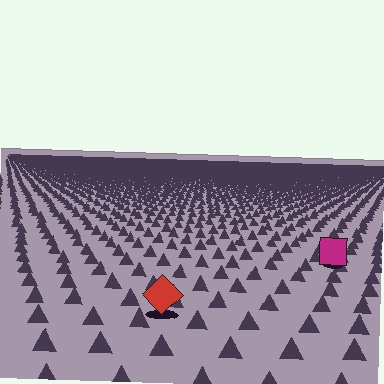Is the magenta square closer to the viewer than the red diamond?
No. The red diamond is closer — you can tell from the texture gradient: the ground texture is coarser near it.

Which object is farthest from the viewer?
The magenta square is farthest from the viewer. It appears smaller and the ground texture around it is denser.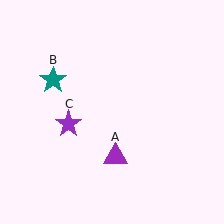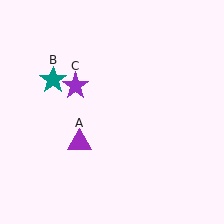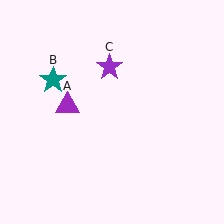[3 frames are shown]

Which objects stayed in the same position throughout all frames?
Teal star (object B) remained stationary.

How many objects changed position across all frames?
2 objects changed position: purple triangle (object A), purple star (object C).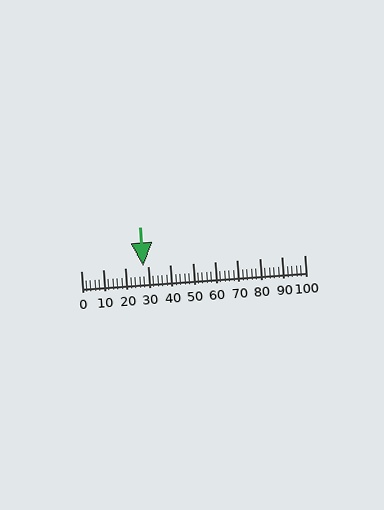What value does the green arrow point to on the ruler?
The green arrow points to approximately 28.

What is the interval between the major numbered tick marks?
The major tick marks are spaced 10 units apart.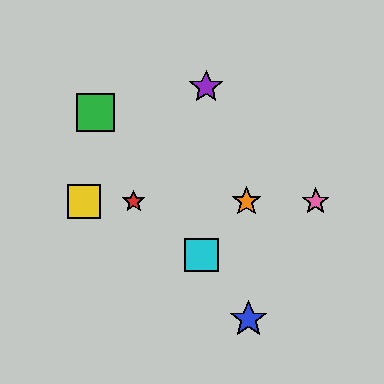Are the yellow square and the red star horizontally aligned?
Yes, both are at y≈202.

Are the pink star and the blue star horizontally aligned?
No, the pink star is at y≈202 and the blue star is at y≈319.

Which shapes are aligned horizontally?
The red star, the yellow square, the orange star, the pink star are aligned horizontally.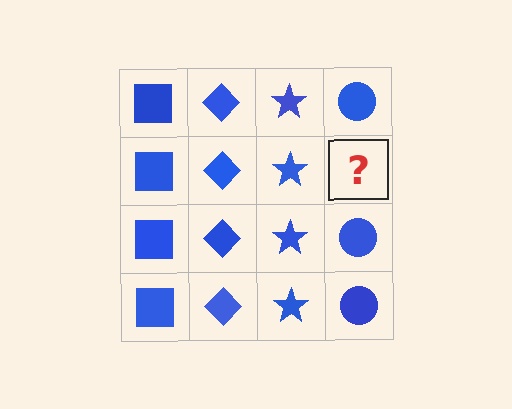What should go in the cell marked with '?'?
The missing cell should contain a blue circle.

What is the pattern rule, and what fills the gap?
The rule is that each column has a consistent shape. The gap should be filled with a blue circle.